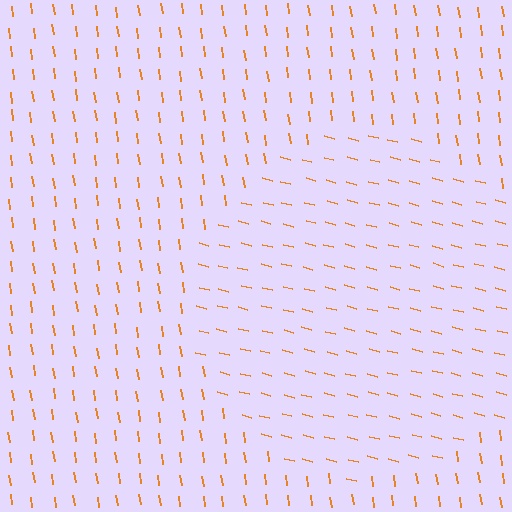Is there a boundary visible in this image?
Yes, there is a texture boundary formed by a change in line orientation.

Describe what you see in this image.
The image is filled with small orange line segments. A circle region in the image has lines oriented differently from the surrounding lines, creating a visible texture boundary.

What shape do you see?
I see a circle.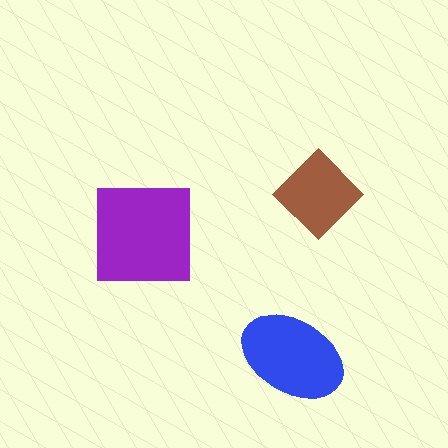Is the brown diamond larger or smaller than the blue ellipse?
Smaller.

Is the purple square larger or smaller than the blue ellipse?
Larger.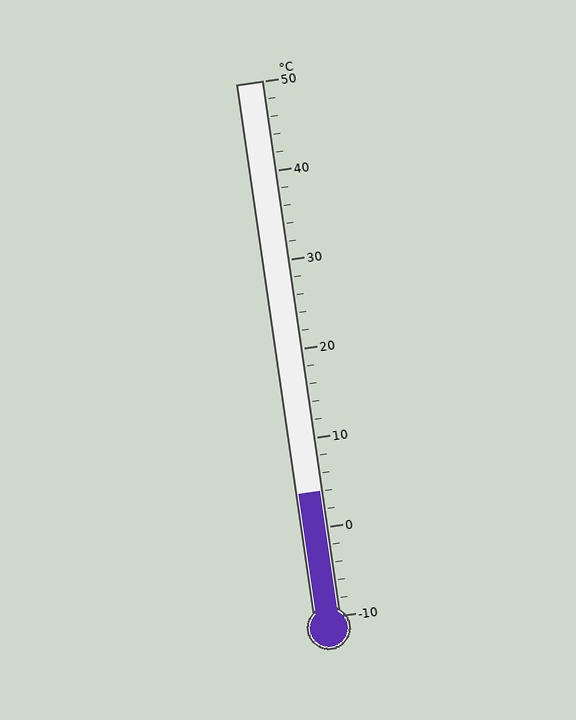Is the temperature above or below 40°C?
The temperature is below 40°C.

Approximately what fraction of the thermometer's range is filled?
The thermometer is filled to approximately 25% of its range.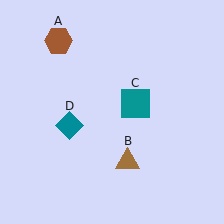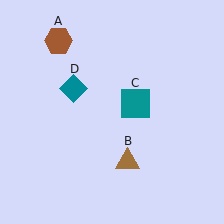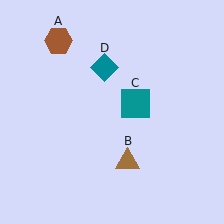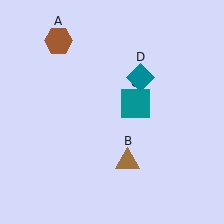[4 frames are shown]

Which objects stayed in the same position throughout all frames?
Brown hexagon (object A) and brown triangle (object B) and teal square (object C) remained stationary.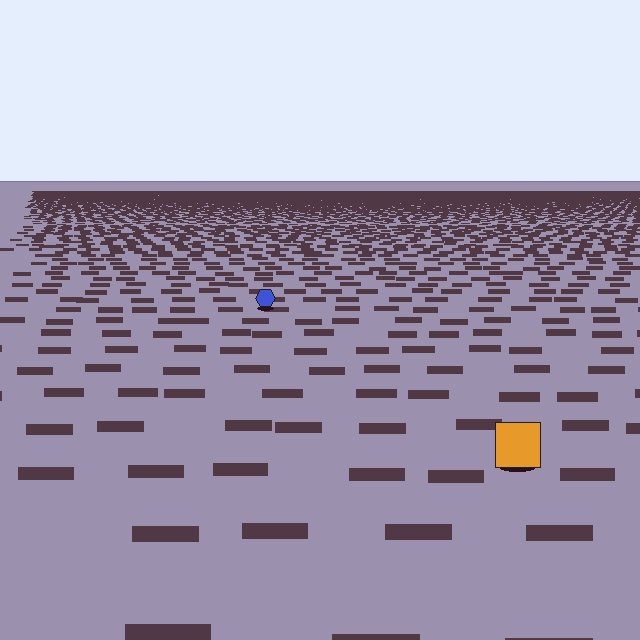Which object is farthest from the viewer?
The blue hexagon is farthest from the viewer. It appears smaller and the ground texture around it is denser.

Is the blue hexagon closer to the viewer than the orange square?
No. The orange square is closer — you can tell from the texture gradient: the ground texture is coarser near it.